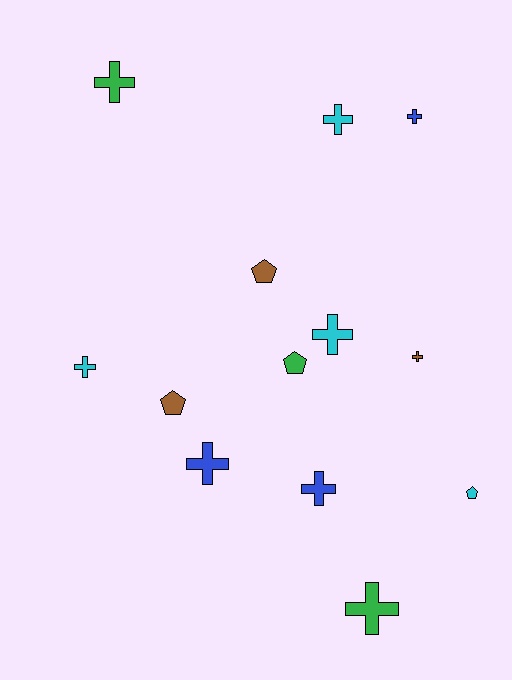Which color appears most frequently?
Cyan, with 4 objects.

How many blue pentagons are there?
There are no blue pentagons.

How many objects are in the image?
There are 13 objects.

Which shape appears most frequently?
Cross, with 9 objects.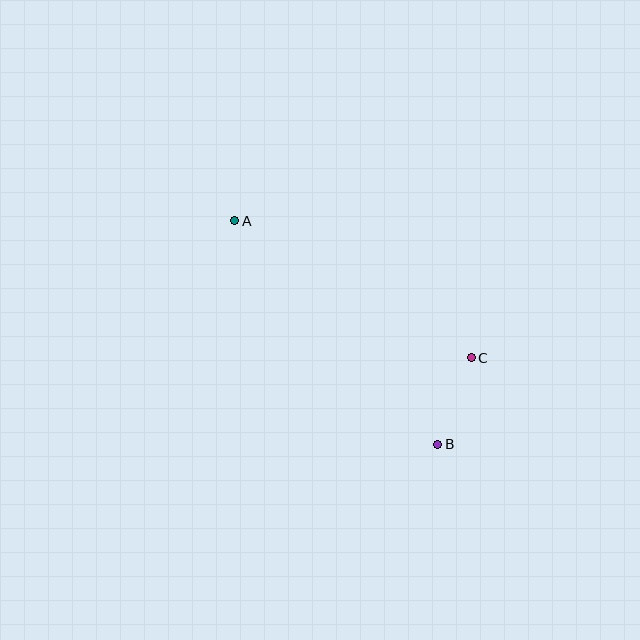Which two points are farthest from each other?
Points A and B are farthest from each other.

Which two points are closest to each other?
Points B and C are closest to each other.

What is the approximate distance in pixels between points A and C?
The distance between A and C is approximately 274 pixels.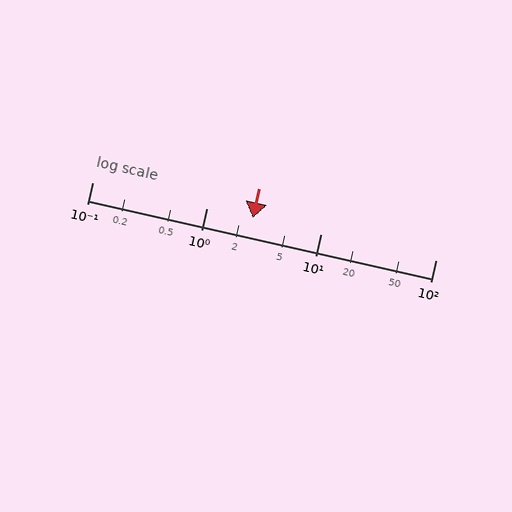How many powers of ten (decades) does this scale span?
The scale spans 3 decades, from 0.1 to 100.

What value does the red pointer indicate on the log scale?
The pointer indicates approximately 2.5.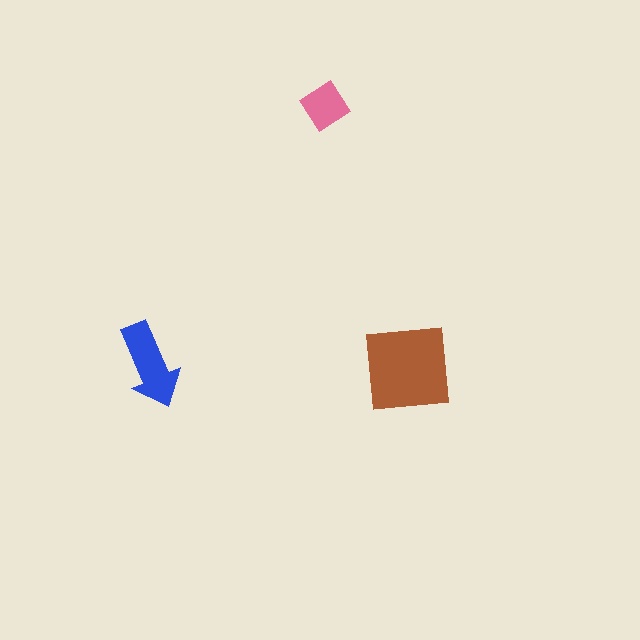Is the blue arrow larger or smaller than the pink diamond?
Larger.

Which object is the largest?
The brown square.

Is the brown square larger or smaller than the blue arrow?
Larger.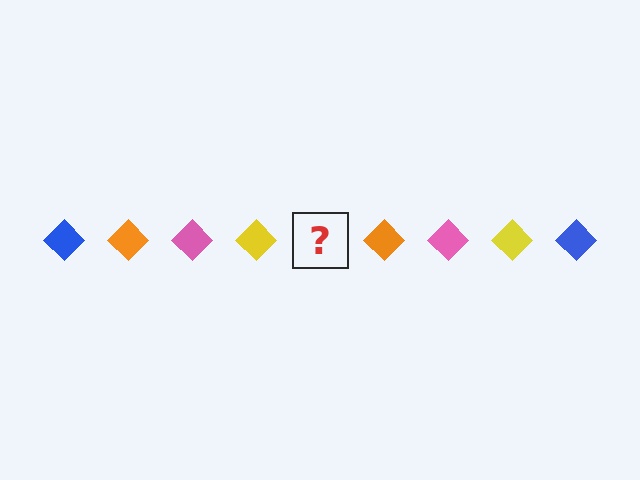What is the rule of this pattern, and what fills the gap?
The rule is that the pattern cycles through blue, orange, pink, yellow diamonds. The gap should be filled with a blue diamond.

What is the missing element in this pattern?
The missing element is a blue diamond.